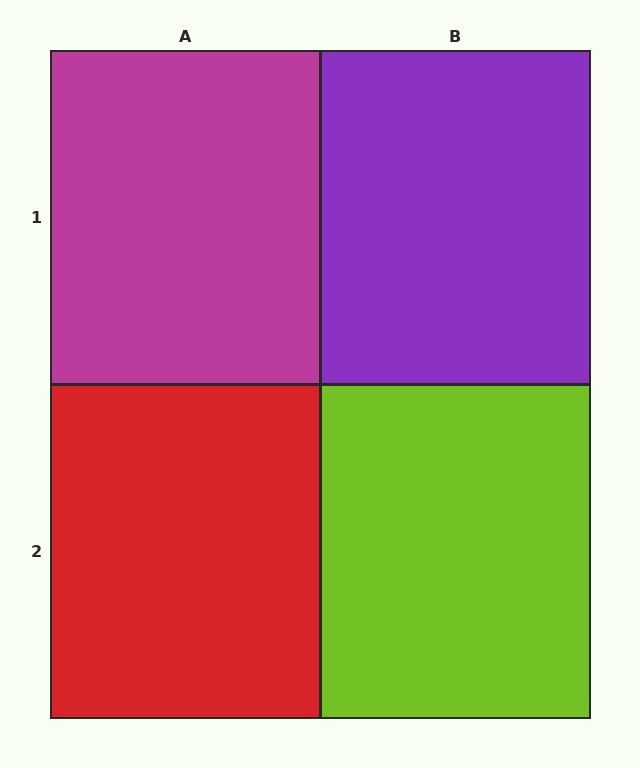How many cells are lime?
1 cell is lime.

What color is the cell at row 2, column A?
Red.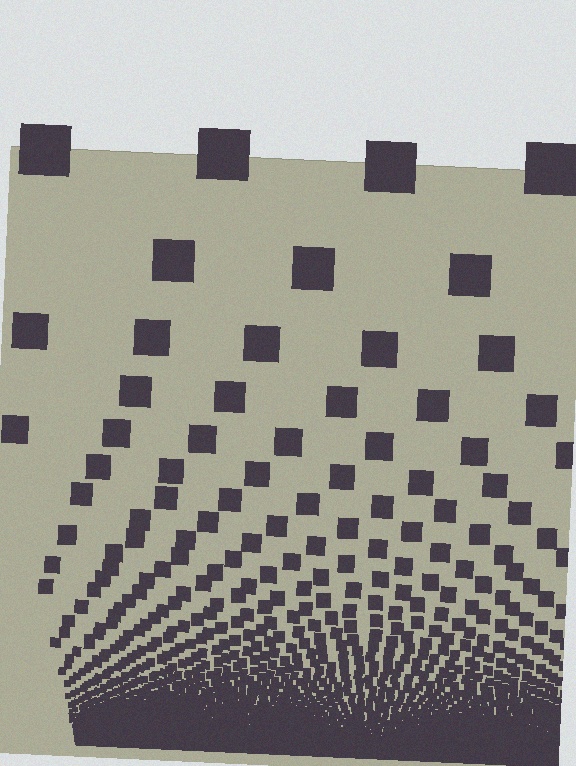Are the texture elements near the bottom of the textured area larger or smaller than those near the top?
Smaller. The gradient is inverted — elements near the bottom are smaller and denser.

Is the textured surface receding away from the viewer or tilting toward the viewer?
The surface appears to tilt toward the viewer. Texture elements get larger and sparser toward the top.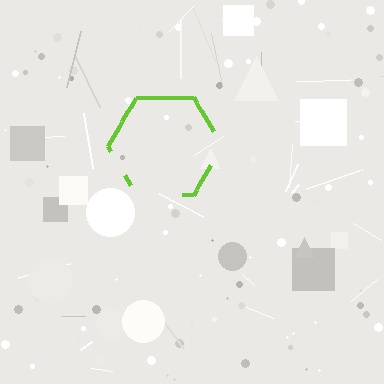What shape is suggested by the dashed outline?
The dashed outline suggests a hexagon.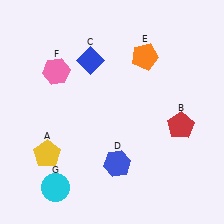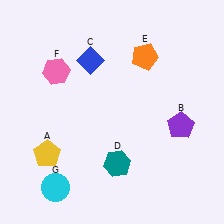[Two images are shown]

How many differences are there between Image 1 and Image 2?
There are 2 differences between the two images.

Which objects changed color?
B changed from red to purple. D changed from blue to teal.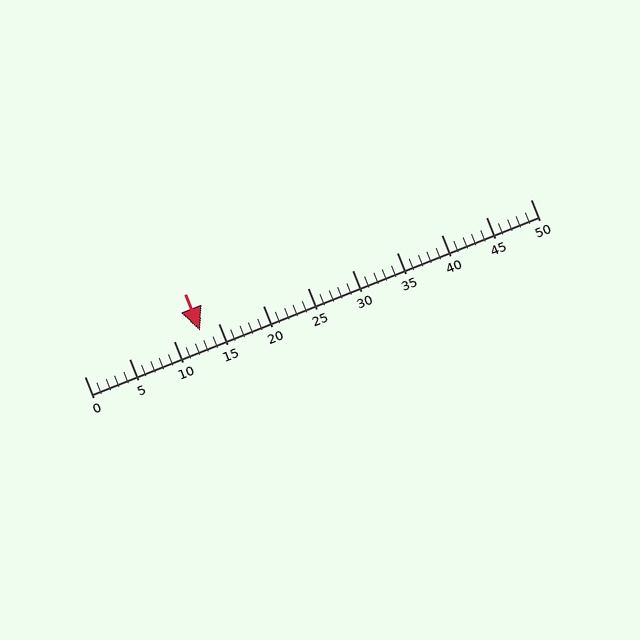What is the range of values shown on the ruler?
The ruler shows values from 0 to 50.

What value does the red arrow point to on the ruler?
The red arrow points to approximately 13.